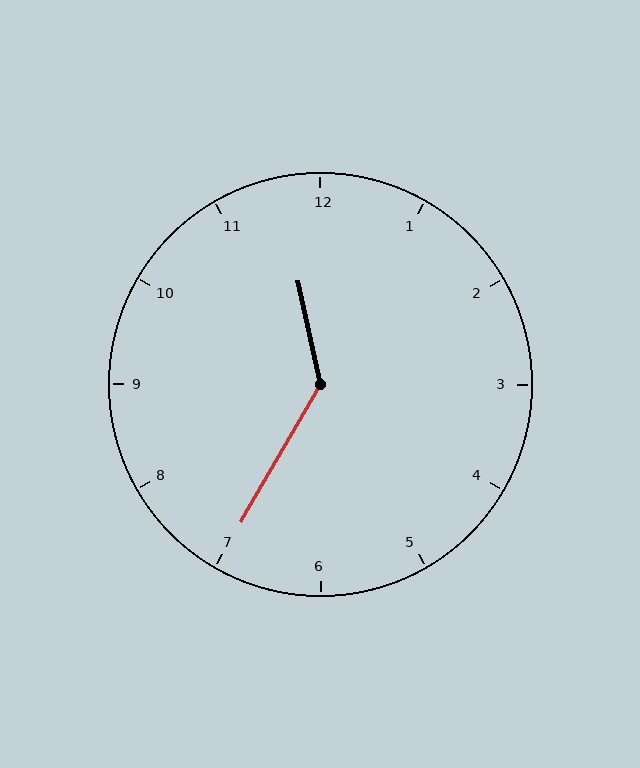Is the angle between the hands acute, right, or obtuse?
It is obtuse.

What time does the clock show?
11:35.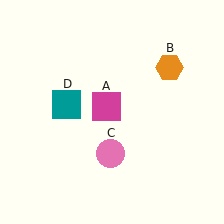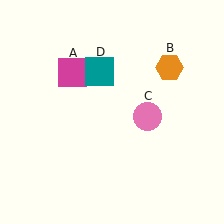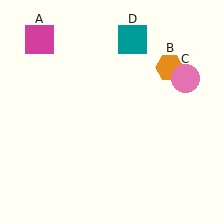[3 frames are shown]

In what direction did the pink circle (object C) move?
The pink circle (object C) moved up and to the right.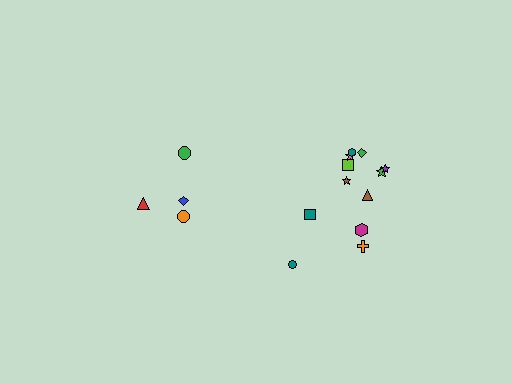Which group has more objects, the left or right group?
The right group.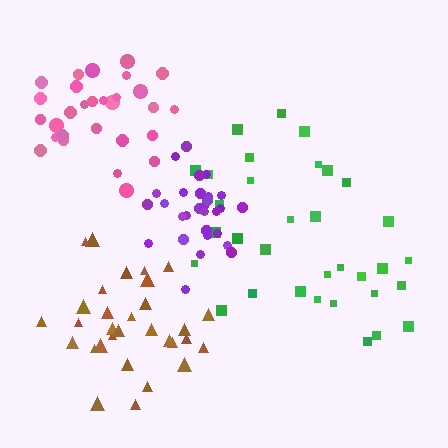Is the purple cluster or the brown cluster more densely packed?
Purple.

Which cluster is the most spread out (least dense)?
Green.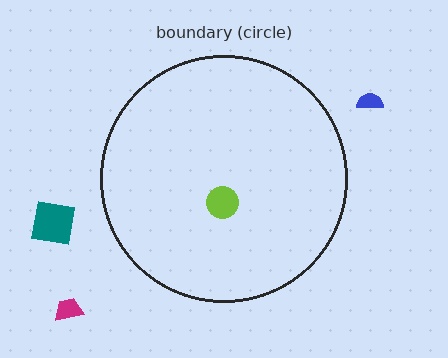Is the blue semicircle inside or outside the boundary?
Outside.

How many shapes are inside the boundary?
1 inside, 3 outside.